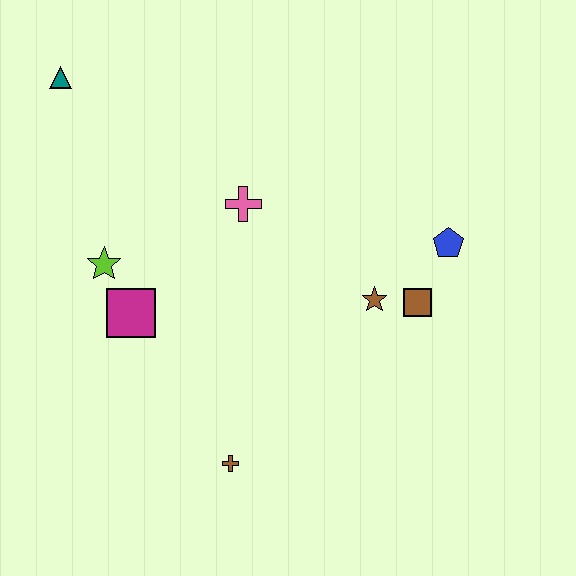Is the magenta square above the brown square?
No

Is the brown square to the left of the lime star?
No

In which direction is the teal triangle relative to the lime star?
The teal triangle is above the lime star.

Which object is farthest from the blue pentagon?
The teal triangle is farthest from the blue pentagon.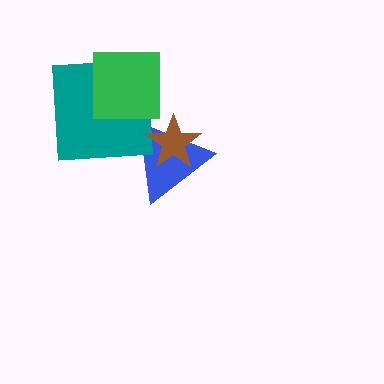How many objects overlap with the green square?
1 object overlaps with the green square.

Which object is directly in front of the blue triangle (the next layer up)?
The teal square is directly in front of the blue triangle.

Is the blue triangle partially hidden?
Yes, it is partially covered by another shape.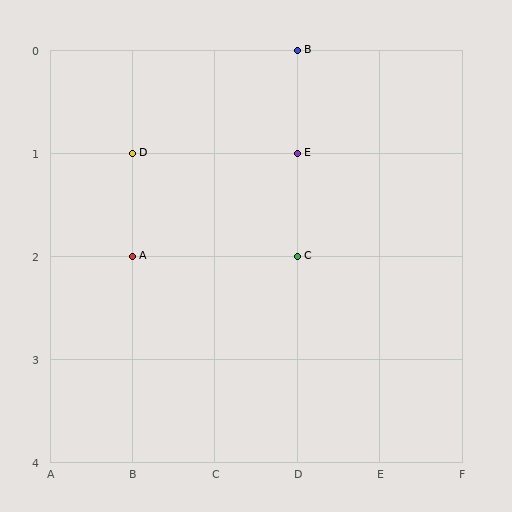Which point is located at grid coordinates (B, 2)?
Point A is at (B, 2).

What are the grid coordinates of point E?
Point E is at grid coordinates (D, 1).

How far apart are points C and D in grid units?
Points C and D are 2 columns and 1 row apart (about 2.2 grid units diagonally).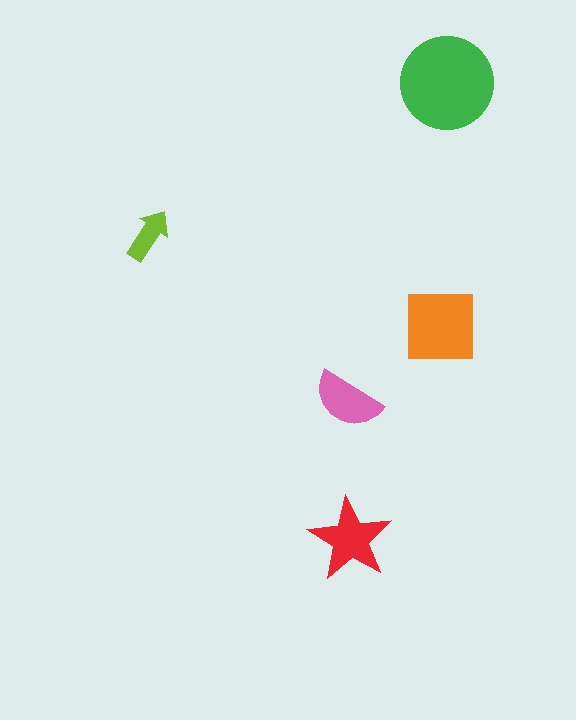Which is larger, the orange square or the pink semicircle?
The orange square.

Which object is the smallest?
The lime arrow.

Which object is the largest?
The green circle.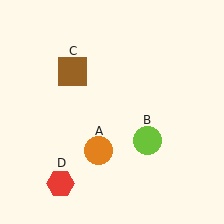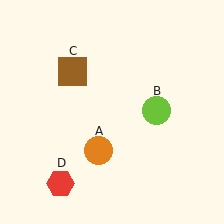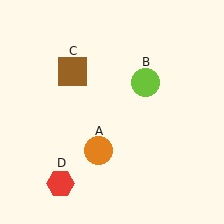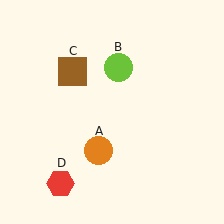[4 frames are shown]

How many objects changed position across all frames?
1 object changed position: lime circle (object B).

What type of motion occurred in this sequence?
The lime circle (object B) rotated counterclockwise around the center of the scene.